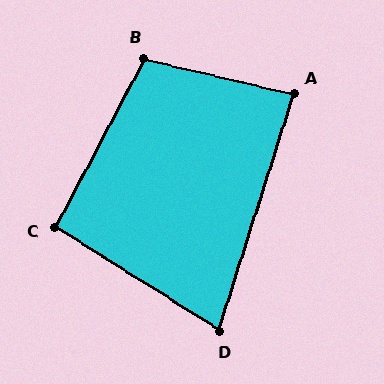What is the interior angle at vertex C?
Approximately 94 degrees (approximately right).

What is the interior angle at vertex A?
Approximately 86 degrees (approximately right).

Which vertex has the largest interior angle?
B, at approximately 105 degrees.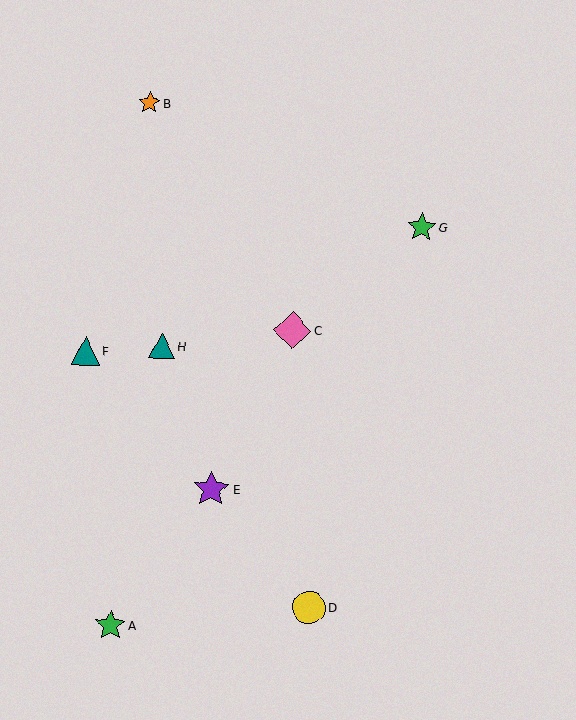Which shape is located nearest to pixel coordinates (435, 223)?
The green star (labeled G) at (422, 227) is nearest to that location.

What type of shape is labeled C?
Shape C is a pink diamond.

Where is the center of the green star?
The center of the green star is at (110, 625).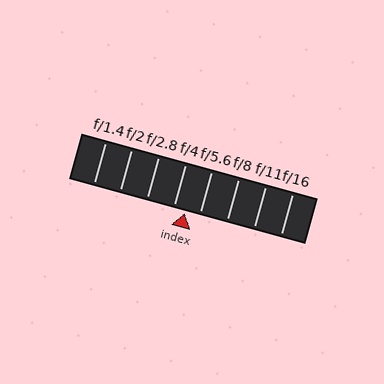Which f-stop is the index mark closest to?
The index mark is closest to f/4.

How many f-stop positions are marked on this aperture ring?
There are 8 f-stop positions marked.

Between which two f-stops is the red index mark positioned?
The index mark is between f/4 and f/5.6.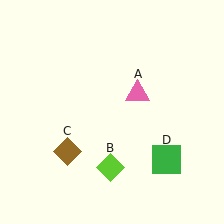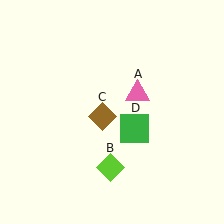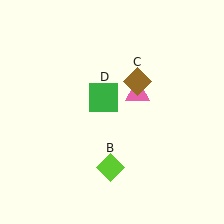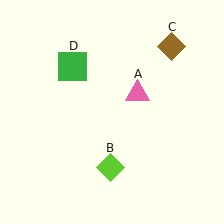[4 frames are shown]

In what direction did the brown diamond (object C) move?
The brown diamond (object C) moved up and to the right.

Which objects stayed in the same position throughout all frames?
Pink triangle (object A) and lime diamond (object B) remained stationary.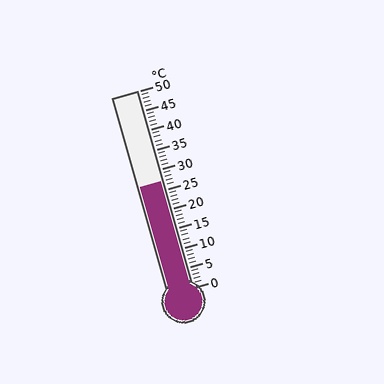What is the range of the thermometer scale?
The thermometer scale ranges from 0°C to 50°C.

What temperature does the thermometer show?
The thermometer shows approximately 27°C.